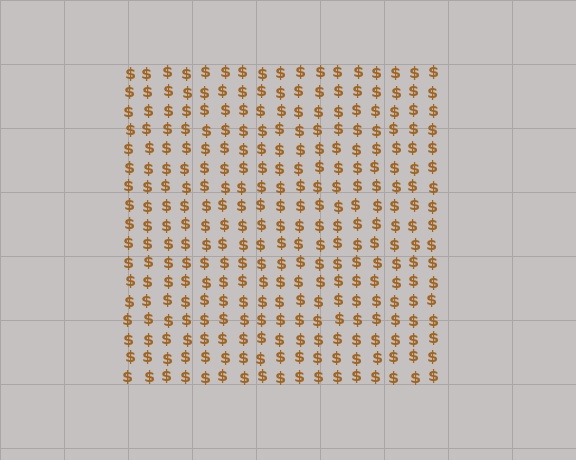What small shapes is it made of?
It is made of small dollar signs.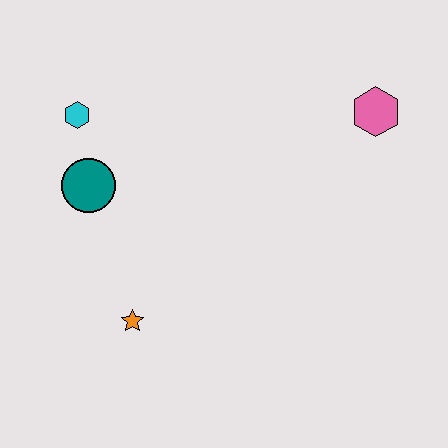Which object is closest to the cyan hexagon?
The teal circle is closest to the cyan hexagon.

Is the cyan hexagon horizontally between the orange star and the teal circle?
No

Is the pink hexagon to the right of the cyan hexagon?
Yes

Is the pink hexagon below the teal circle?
No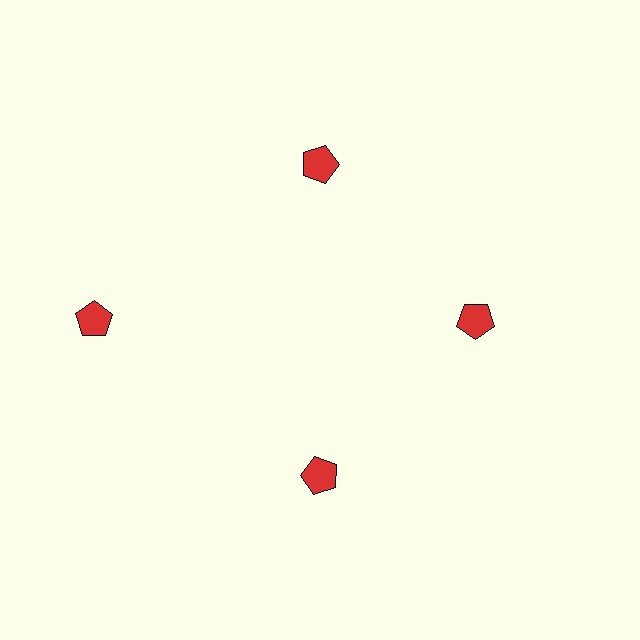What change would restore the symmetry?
The symmetry would be restored by moving it inward, back onto the ring so that all 4 pentagons sit at equal angles and equal distance from the center.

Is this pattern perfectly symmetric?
No. The 4 red pentagons are arranged in a ring, but one element near the 9 o'clock position is pushed outward from the center, breaking the 4-fold rotational symmetry.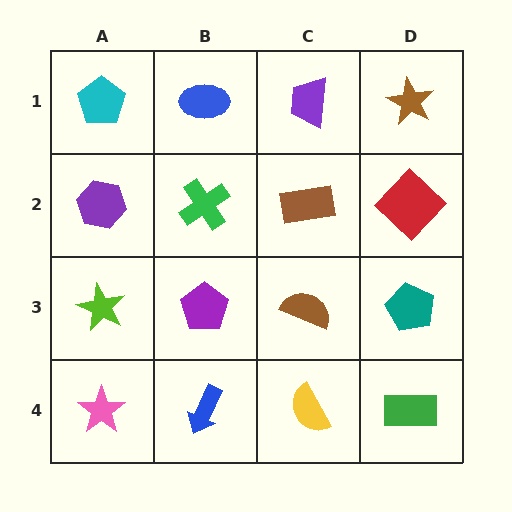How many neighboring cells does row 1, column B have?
3.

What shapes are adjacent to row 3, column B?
A green cross (row 2, column B), a blue arrow (row 4, column B), a lime star (row 3, column A), a brown semicircle (row 3, column C).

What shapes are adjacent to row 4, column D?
A teal pentagon (row 3, column D), a yellow semicircle (row 4, column C).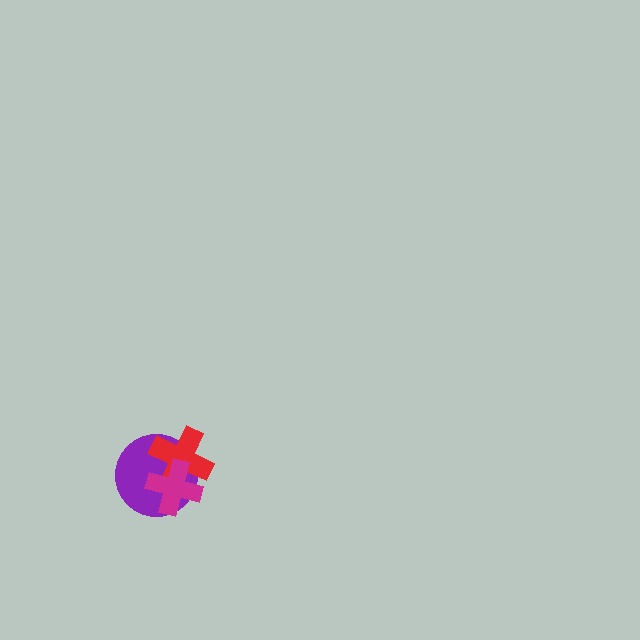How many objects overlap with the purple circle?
2 objects overlap with the purple circle.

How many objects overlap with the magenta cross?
2 objects overlap with the magenta cross.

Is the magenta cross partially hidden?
No, no other shape covers it.